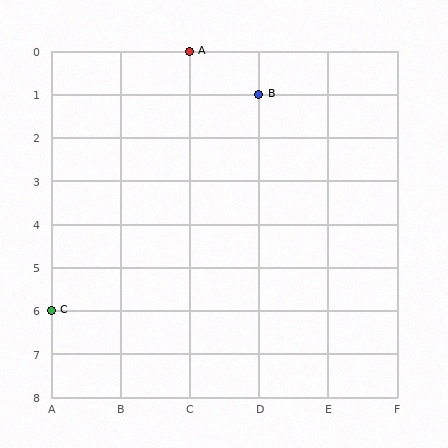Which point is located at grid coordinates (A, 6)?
Point C is at (A, 6).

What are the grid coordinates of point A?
Point A is at grid coordinates (C, 0).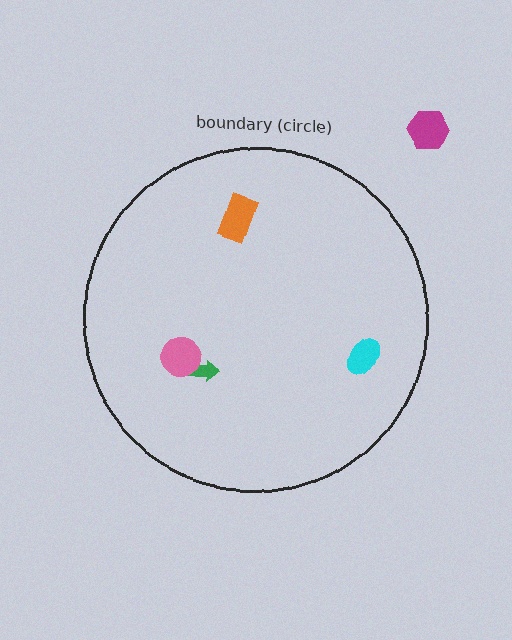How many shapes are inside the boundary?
4 inside, 1 outside.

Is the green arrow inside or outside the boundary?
Inside.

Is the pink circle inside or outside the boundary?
Inside.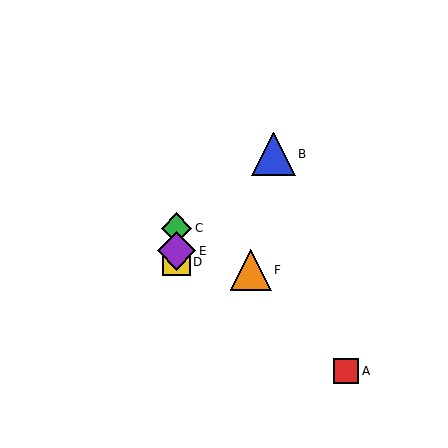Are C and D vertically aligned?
Yes, both are at x≈176.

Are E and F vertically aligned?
No, E is at x≈176 and F is at x≈251.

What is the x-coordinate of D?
Object D is at x≈176.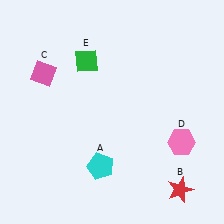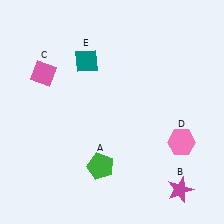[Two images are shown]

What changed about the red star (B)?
In Image 1, B is red. In Image 2, it changed to magenta.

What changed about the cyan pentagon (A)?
In Image 1, A is cyan. In Image 2, it changed to green.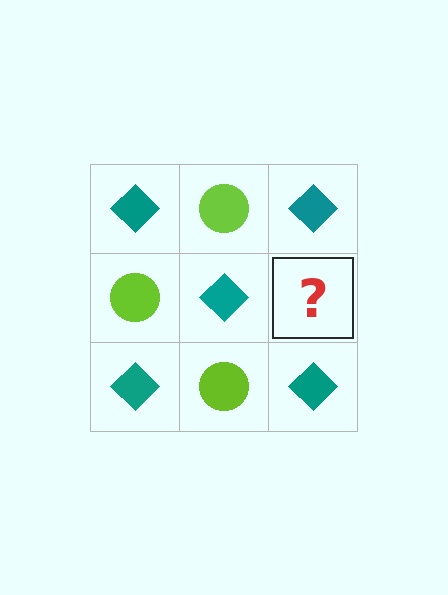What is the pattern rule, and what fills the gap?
The rule is that it alternates teal diamond and lime circle in a checkerboard pattern. The gap should be filled with a lime circle.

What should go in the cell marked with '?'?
The missing cell should contain a lime circle.